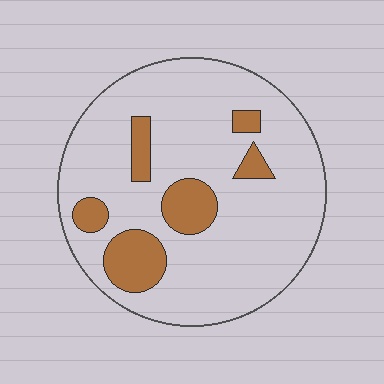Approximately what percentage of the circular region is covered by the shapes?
Approximately 15%.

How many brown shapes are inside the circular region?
6.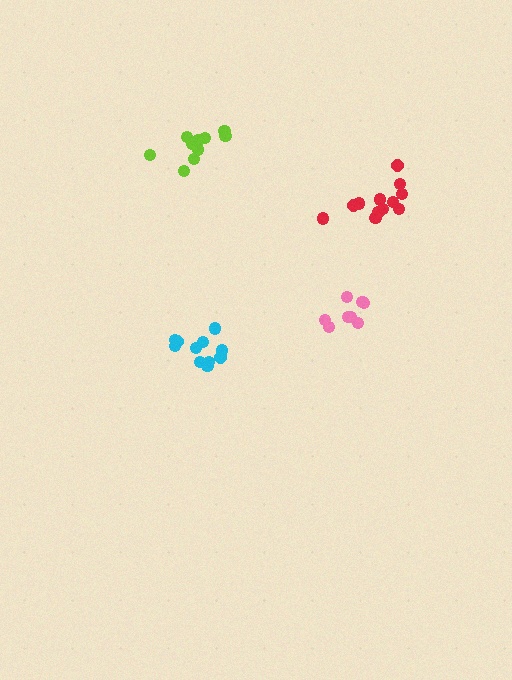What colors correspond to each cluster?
The clusters are colored: pink, red, cyan, lime.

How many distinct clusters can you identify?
There are 4 distinct clusters.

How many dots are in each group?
Group 1: 8 dots, Group 2: 12 dots, Group 3: 11 dots, Group 4: 10 dots (41 total).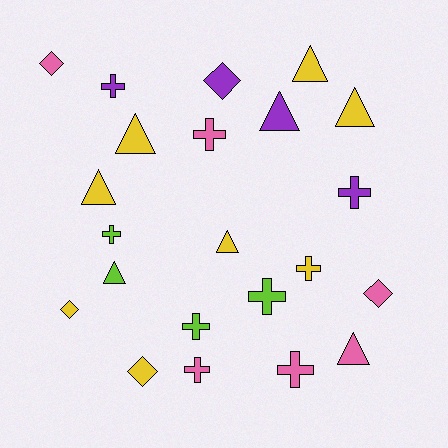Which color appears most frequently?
Yellow, with 8 objects.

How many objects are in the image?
There are 22 objects.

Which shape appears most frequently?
Cross, with 9 objects.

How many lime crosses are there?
There are 3 lime crosses.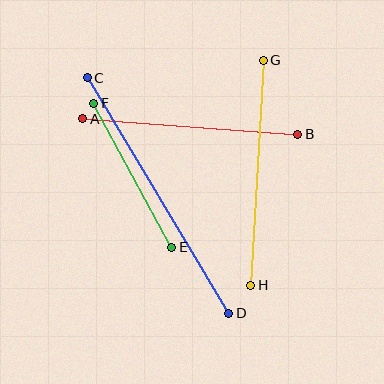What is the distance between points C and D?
The distance is approximately 275 pixels.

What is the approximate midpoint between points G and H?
The midpoint is at approximately (257, 173) pixels.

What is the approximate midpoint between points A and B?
The midpoint is at approximately (190, 127) pixels.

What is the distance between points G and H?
The distance is approximately 226 pixels.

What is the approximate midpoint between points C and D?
The midpoint is at approximately (158, 195) pixels.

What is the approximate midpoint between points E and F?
The midpoint is at approximately (133, 175) pixels.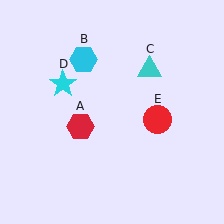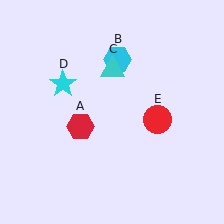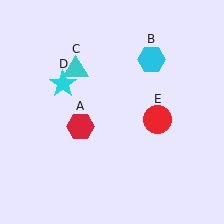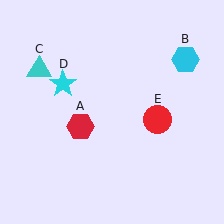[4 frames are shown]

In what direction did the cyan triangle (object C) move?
The cyan triangle (object C) moved left.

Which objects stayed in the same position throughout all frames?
Red hexagon (object A) and cyan star (object D) and red circle (object E) remained stationary.